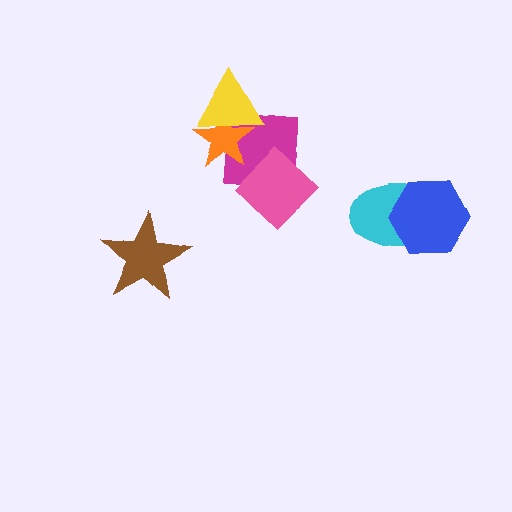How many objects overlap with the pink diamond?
1 object overlaps with the pink diamond.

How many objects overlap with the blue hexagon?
1 object overlaps with the blue hexagon.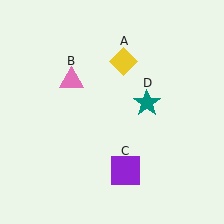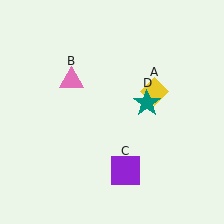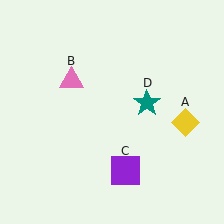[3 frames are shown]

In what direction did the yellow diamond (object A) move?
The yellow diamond (object A) moved down and to the right.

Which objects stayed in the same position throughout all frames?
Pink triangle (object B) and purple square (object C) and teal star (object D) remained stationary.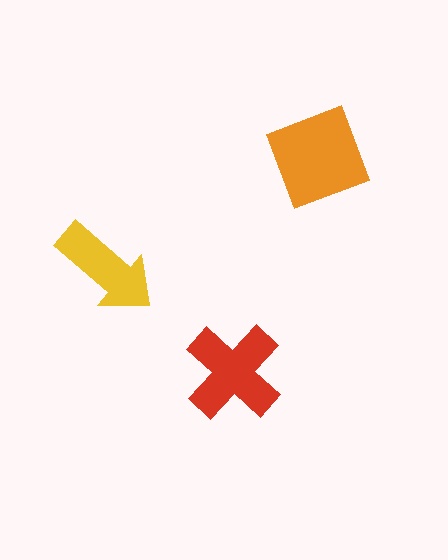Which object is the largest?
The orange diamond.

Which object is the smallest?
The yellow arrow.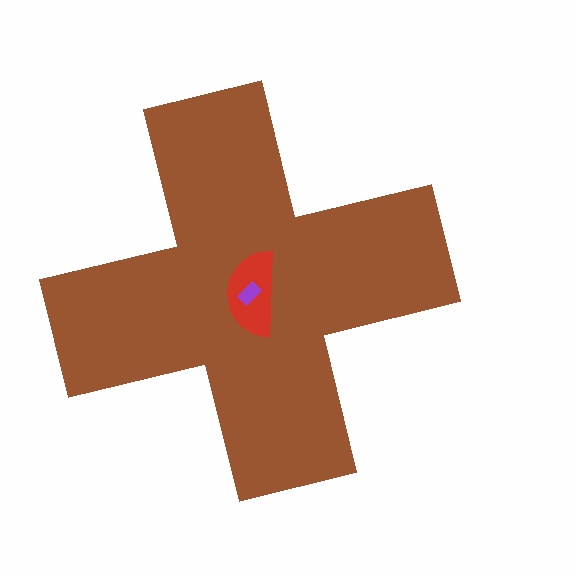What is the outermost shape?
The brown cross.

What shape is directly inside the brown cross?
The red semicircle.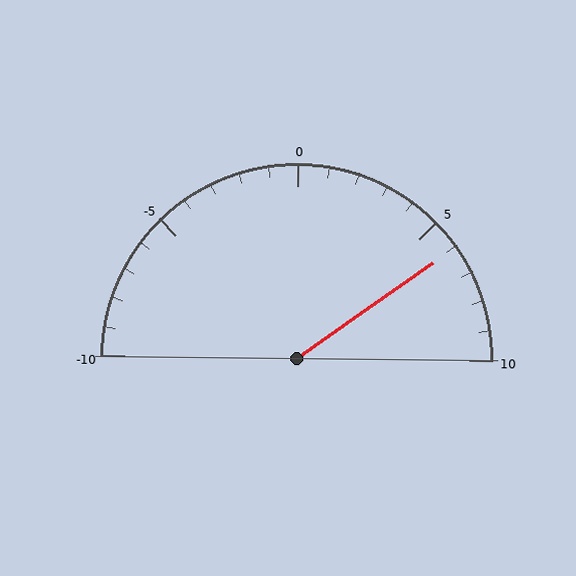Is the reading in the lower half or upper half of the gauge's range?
The reading is in the upper half of the range (-10 to 10).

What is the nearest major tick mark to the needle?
The nearest major tick mark is 5.